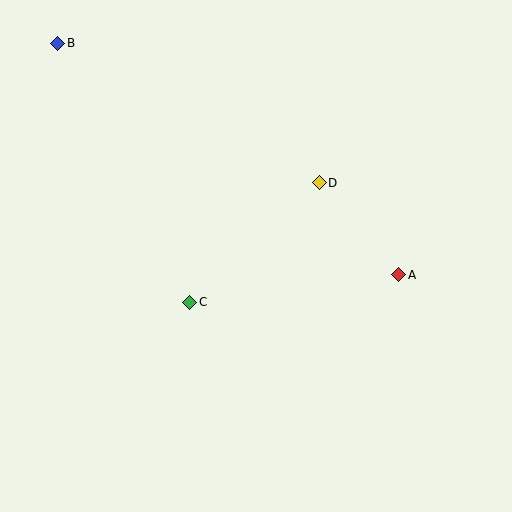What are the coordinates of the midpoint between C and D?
The midpoint between C and D is at (255, 243).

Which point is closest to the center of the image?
Point C at (190, 302) is closest to the center.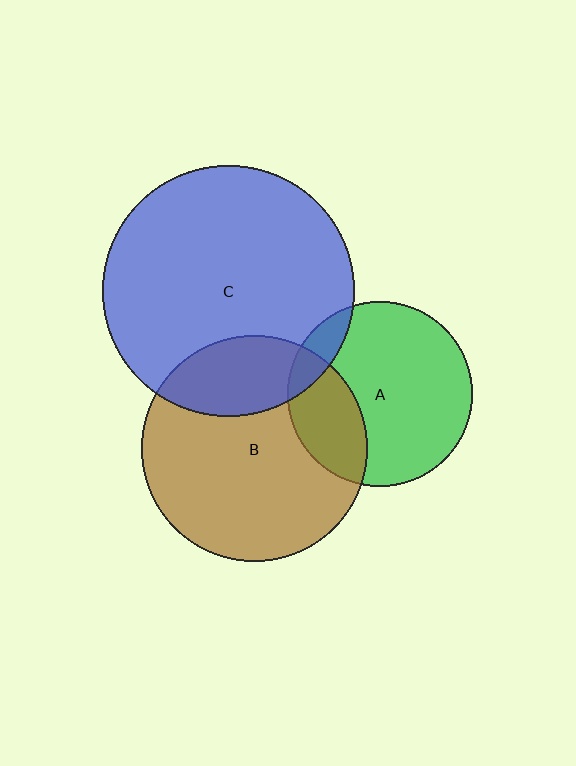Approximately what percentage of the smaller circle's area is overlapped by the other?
Approximately 25%.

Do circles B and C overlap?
Yes.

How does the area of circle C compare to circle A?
Approximately 1.8 times.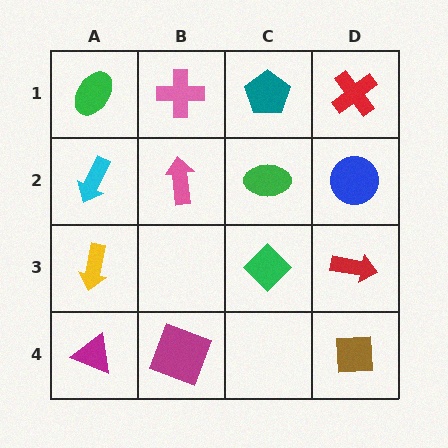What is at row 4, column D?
A brown square.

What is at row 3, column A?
A yellow arrow.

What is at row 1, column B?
A pink cross.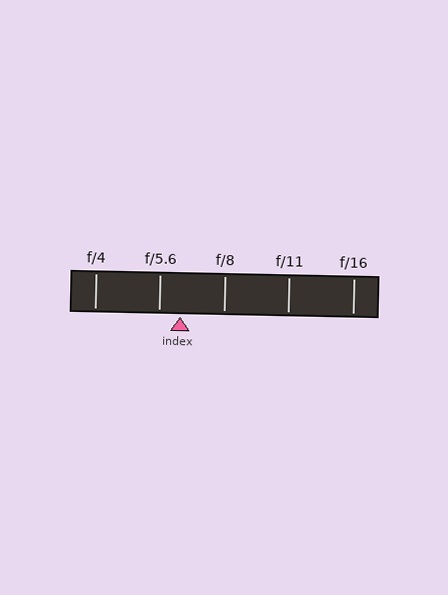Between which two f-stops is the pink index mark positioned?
The index mark is between f/5.6 and f/8.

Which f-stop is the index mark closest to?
The index mark is closest to f/5.6.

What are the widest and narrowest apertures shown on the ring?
The widest aperture shown is f/4 and the narrowest is f/16.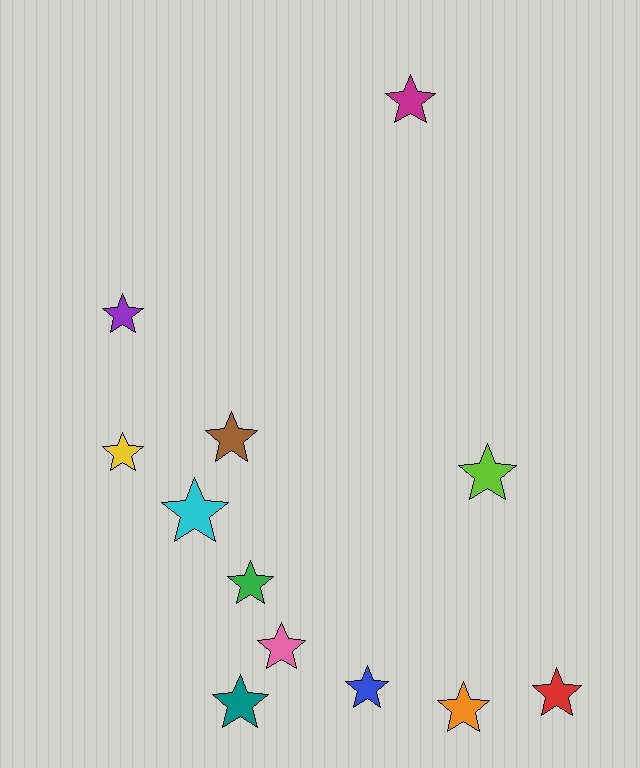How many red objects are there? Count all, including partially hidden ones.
There is 1 red object.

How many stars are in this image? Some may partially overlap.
There are 12 stars.